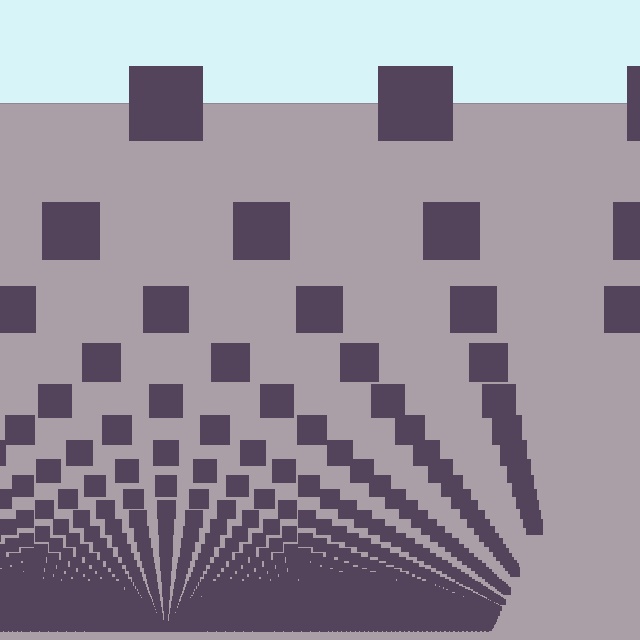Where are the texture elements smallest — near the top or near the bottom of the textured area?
Near the bottom.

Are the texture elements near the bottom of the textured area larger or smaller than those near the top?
Smaller. The gradient is inverted — elements near the bottom are smaller and denser.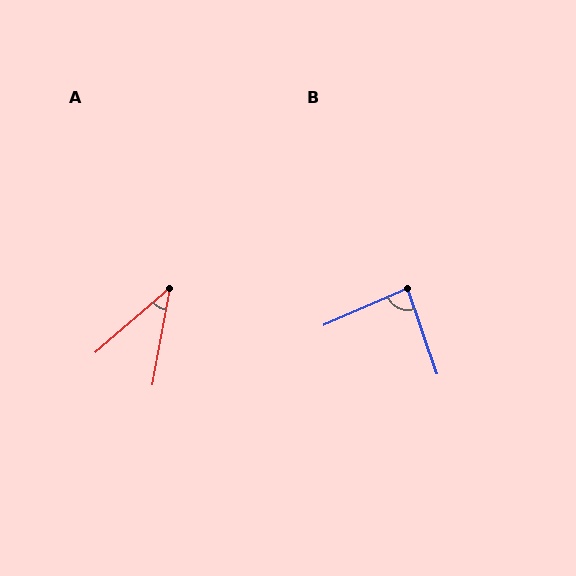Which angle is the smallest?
A, at approximately 39 degrees.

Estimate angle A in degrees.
Approximately 39 degrees.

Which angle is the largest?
B, at approximately 85 degrees.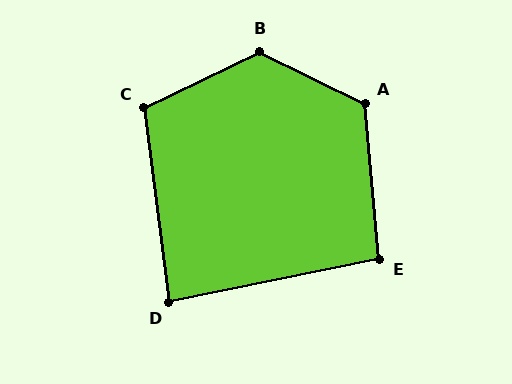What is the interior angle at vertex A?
Approximately 121 degrees (obtuse).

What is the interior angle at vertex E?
Approximately 96 degrees (obtuse).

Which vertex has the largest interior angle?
B, at approximately 128 degrees.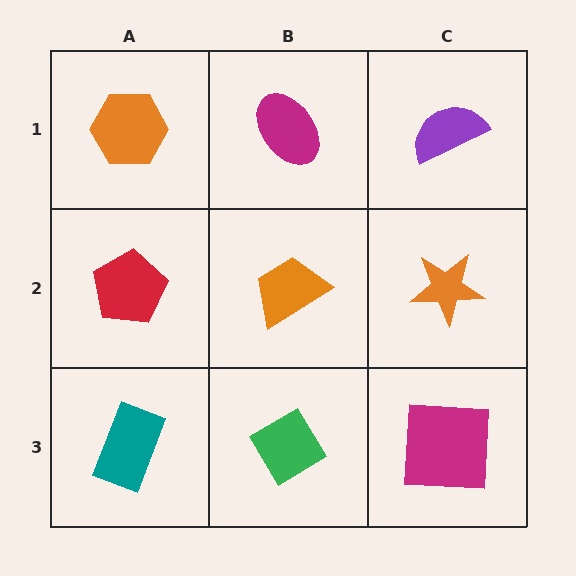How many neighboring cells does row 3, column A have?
2.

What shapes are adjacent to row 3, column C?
An orange star (row 2, column C), a green diamond (row 3, column B).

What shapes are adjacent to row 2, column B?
A magenta ellipse (row 1, column B), a green diamond (row 3, column B), a red pentagon (row 2, column A), an orange star (row 2, column C).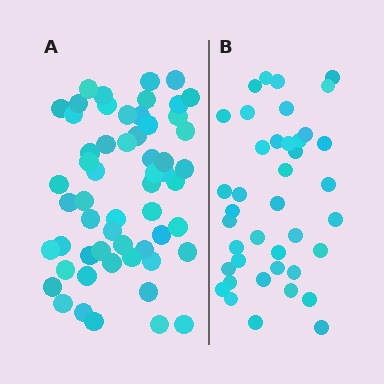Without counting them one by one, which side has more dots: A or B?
Region A (the left region) has more dots.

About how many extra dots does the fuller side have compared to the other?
Region A has approximately 15 more dots than region B.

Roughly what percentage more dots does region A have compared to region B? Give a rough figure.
About 40% more.